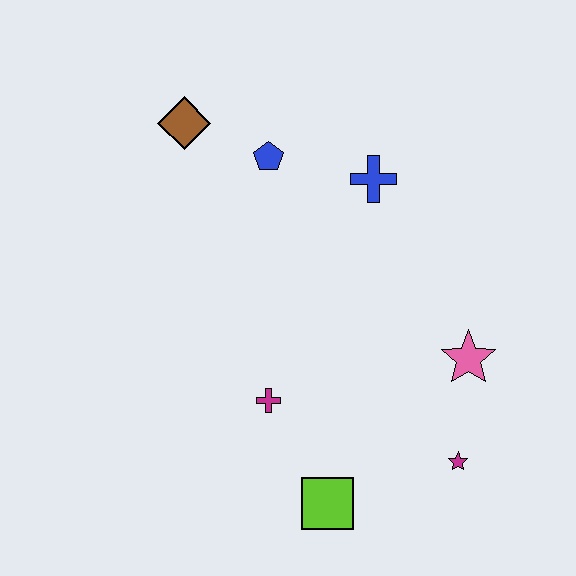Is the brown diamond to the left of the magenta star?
Yes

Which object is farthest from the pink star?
The brown diamond is farthest from the pink star.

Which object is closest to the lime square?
The magenta cross is closest to the lime square.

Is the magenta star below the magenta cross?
Yes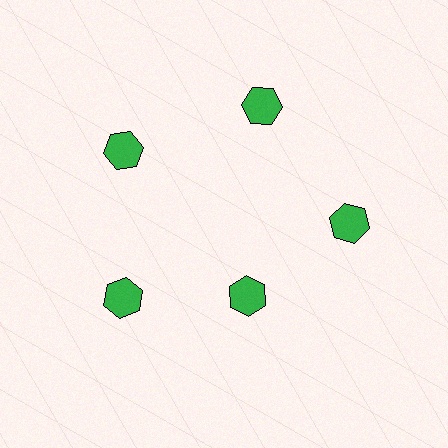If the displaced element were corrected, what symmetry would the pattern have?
It would have 5-fold rotational symmetry — the pattern would map onto itself every 72 degrees.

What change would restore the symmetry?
The symmetry would be restored by moving it outward, back onto the ring so that all 5 hexagons sit at equal angles and equal distance from the center.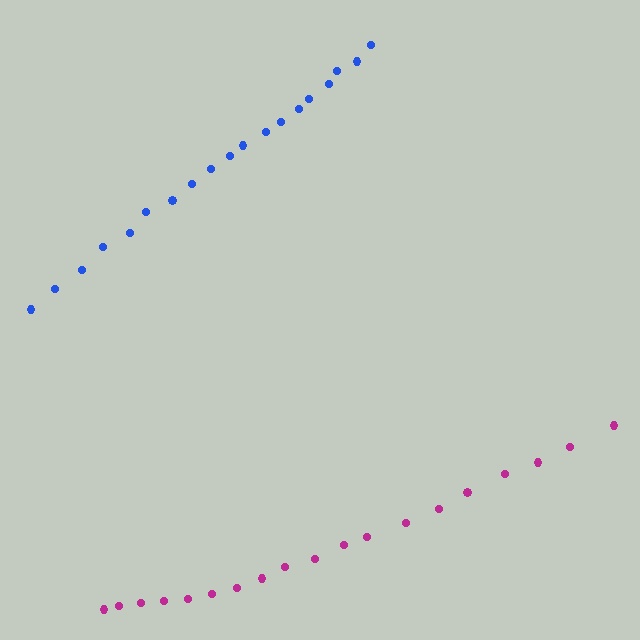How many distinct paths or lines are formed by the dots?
There are 2 distinct paths.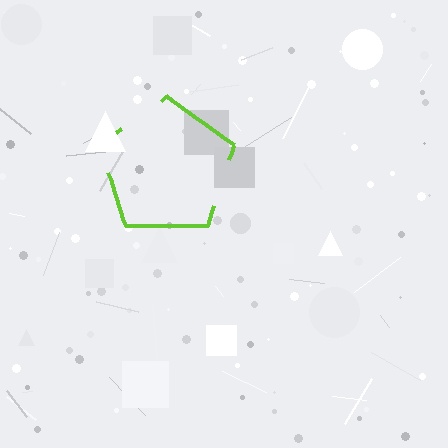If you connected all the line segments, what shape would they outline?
They would outline a pentagon.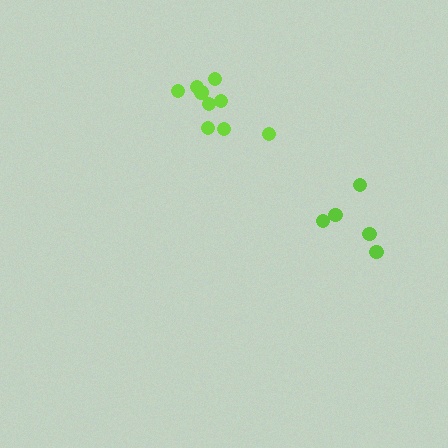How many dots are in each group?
Group 1: 5 dots, Group 2: 10 dots (15 total).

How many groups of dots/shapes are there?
There are 2 groups.